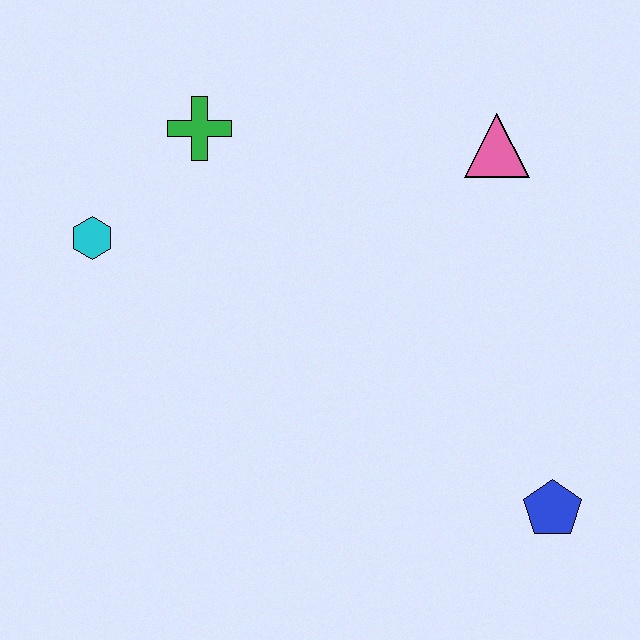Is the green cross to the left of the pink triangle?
Yes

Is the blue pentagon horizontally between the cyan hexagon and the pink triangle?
No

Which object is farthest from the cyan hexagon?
The blue pentagon is farthest from the cyan hexagon.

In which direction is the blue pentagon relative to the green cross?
The blue pentagon is below the green cross.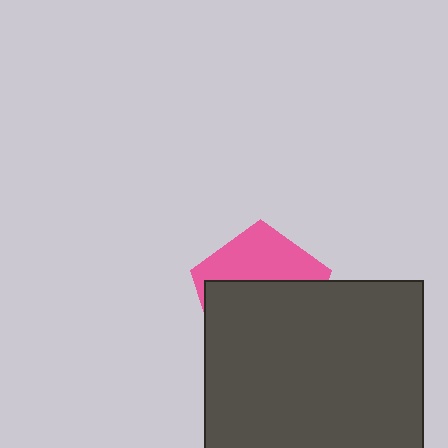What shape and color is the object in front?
The object in front is a dark gray rectangle.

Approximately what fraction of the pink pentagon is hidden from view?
Roughly 62% of the pink pentagon is hidden behind the dark gray rectangle.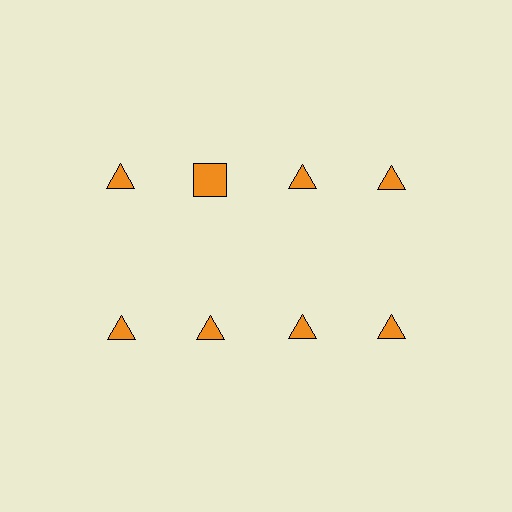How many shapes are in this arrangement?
There are 8 shapes arranged in a grid pattern.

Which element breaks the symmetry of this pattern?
The orange square in the top row, second from left column breaks the symmetry. All other shapes are orange triangles.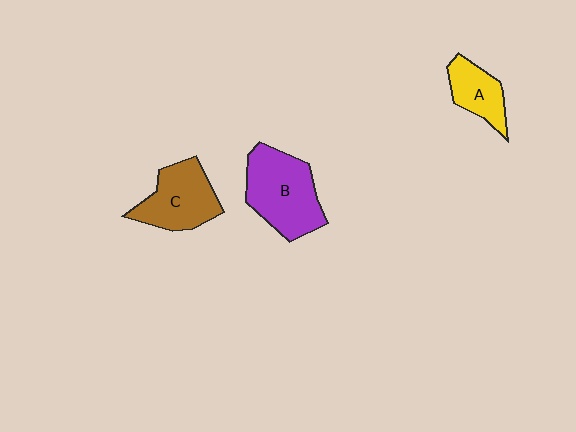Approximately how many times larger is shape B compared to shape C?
Approximately 1.2 times.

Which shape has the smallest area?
Shape A (yellow).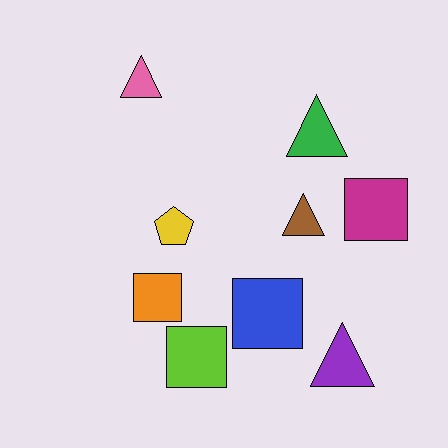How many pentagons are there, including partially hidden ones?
There is 1 pentagon.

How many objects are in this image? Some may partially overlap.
There are 9 objects.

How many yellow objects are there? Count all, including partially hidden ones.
There is 1 yellow object.